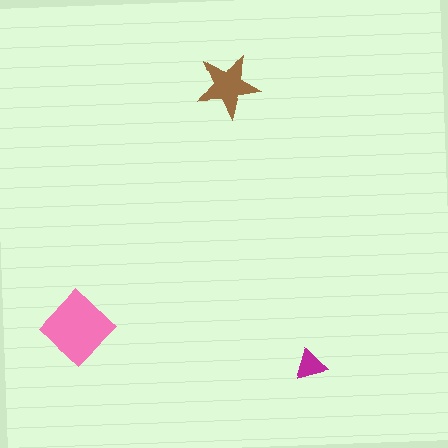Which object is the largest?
The pink diamond.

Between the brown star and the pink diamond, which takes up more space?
The pink diamond.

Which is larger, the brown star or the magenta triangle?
The brown star.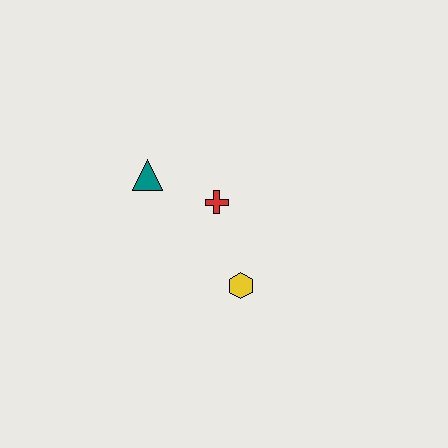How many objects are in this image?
There are 3 objects.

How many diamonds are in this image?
There are no diamonds.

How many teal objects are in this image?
There is 1 teal object.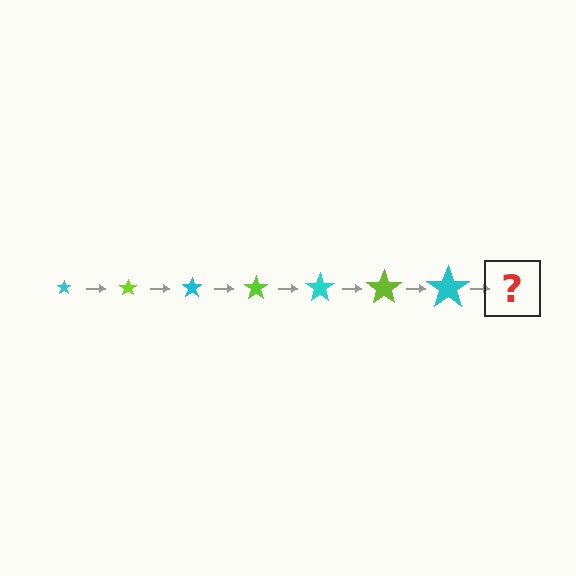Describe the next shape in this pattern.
It should be a lime star, larger than the previous one.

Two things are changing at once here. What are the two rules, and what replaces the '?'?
The two rules are that the star grows larger each step and the color cycles through cyan and lime. The '?' should be a lime star, larger than the previous one.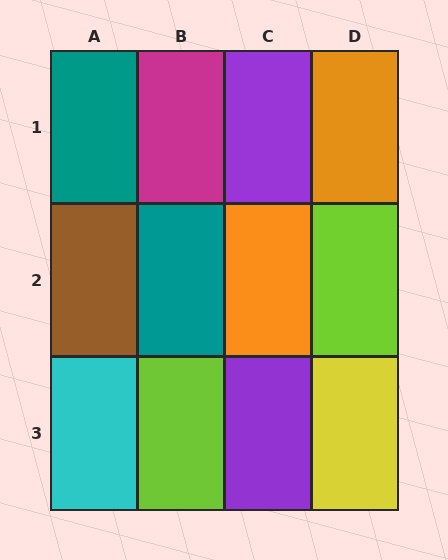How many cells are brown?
1 cell is brown.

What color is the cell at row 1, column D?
Orange.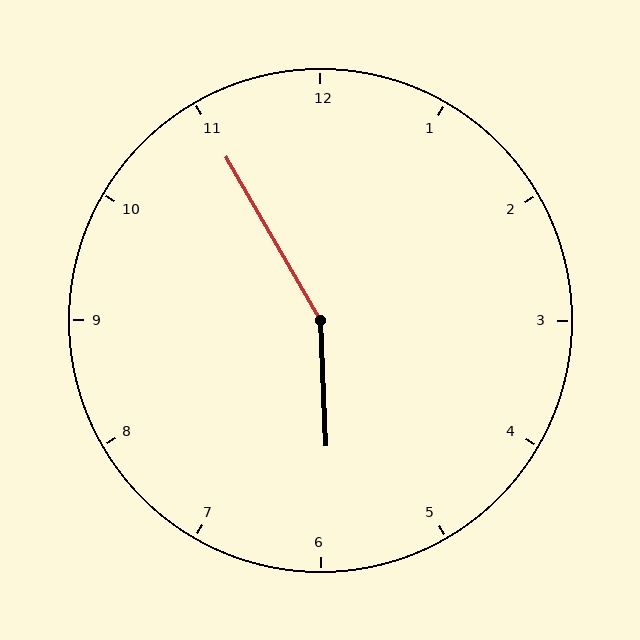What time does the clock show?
5:55.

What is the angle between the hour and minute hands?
Approximately 152 degrees.